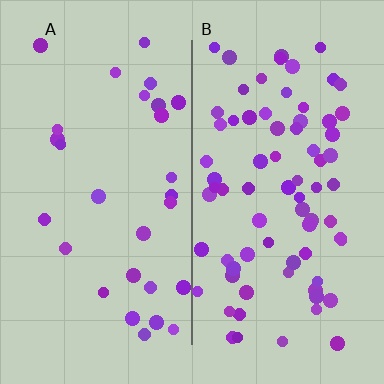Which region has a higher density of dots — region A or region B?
B (the right).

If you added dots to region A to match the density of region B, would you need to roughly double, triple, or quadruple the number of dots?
Approximately triple.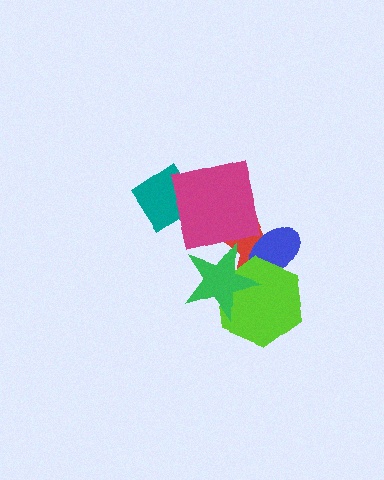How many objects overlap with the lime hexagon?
3 objects overlap with the lime hexagon.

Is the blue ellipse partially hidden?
Yes, it is partially covered by another shape.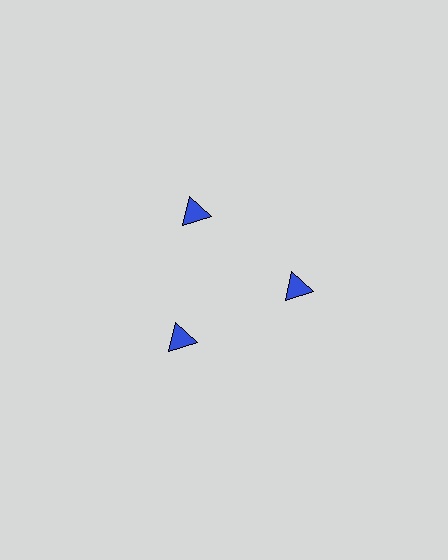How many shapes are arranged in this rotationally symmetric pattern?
There are 3 shapes, arranged in 3 groups of 1.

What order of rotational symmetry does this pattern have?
This pattern has 3-fold rotational symmetry.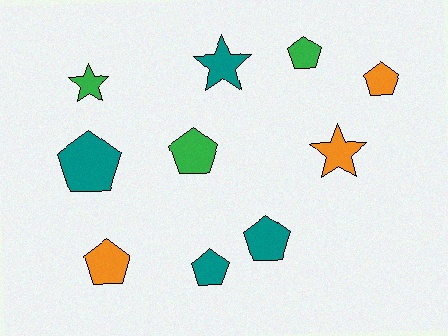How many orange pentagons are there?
There are 2 orange pentagons.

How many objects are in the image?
There are 10 objects.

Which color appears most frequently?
Teal, with 4 objects.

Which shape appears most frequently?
Pentagon, with 7 objects.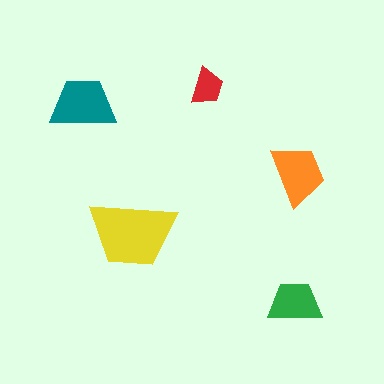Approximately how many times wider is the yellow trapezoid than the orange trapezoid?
About 1.5 times wider.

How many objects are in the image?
There are 5 objects in the image.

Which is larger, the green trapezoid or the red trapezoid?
The green one.